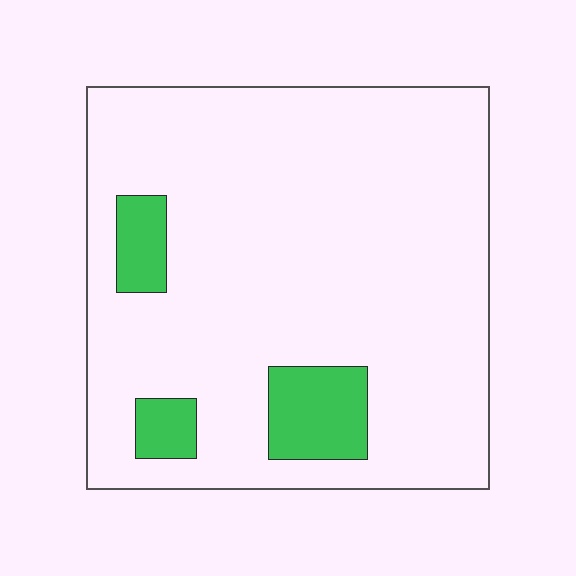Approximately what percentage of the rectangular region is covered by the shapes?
Approximately 10%.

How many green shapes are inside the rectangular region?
3.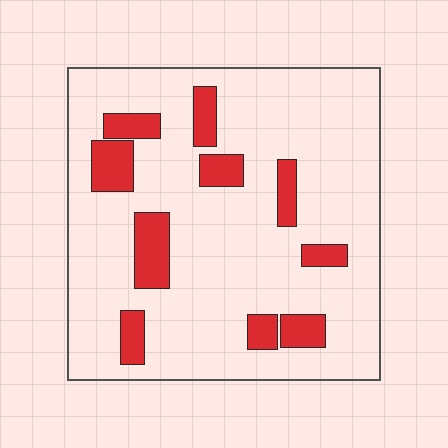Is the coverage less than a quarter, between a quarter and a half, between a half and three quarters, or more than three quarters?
Less than a quarter.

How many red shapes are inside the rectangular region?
10.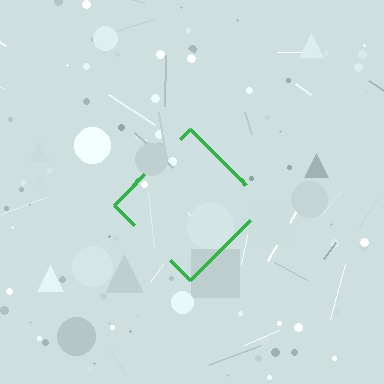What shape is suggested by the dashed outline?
The dashed outline suggests a diamond.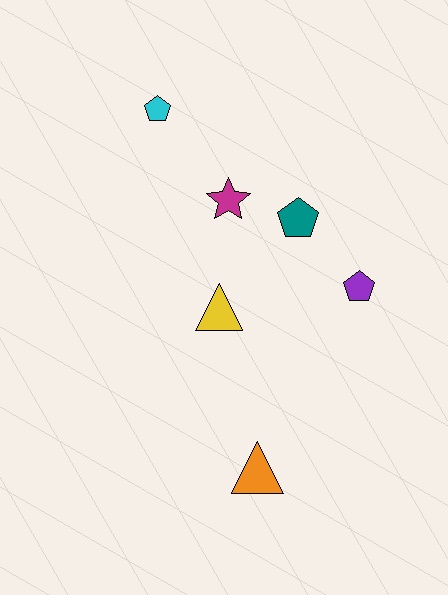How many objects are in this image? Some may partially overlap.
There are 6 objects.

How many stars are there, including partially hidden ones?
There is 1 star.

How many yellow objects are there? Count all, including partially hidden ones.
There is 1 yellow object.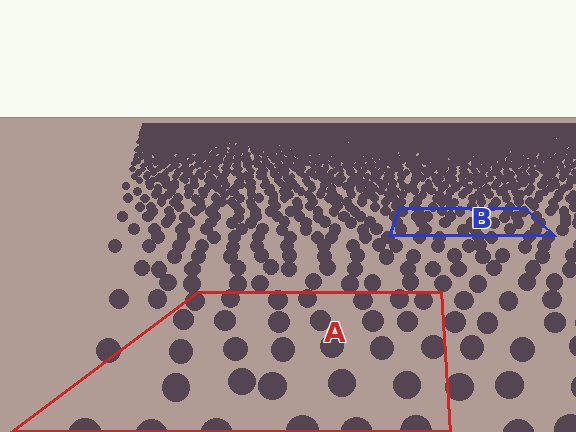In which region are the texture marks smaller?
The texture marks are smaller in region B, because it is farther away.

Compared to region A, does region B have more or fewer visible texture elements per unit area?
Region B has more texture elements per unit area — they are packed more densely because it is farther away.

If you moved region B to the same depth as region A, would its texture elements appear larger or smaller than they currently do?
They would appear larger. At a closer depth, the same texture elements are projected at a bigger on-screen size.